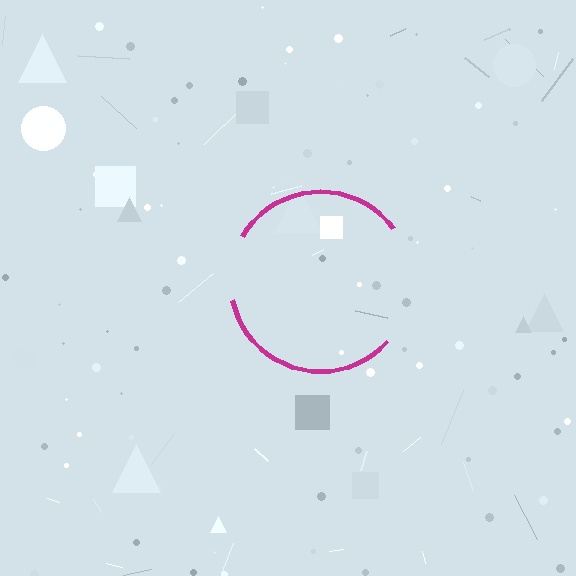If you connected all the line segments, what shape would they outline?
They would outline a circle.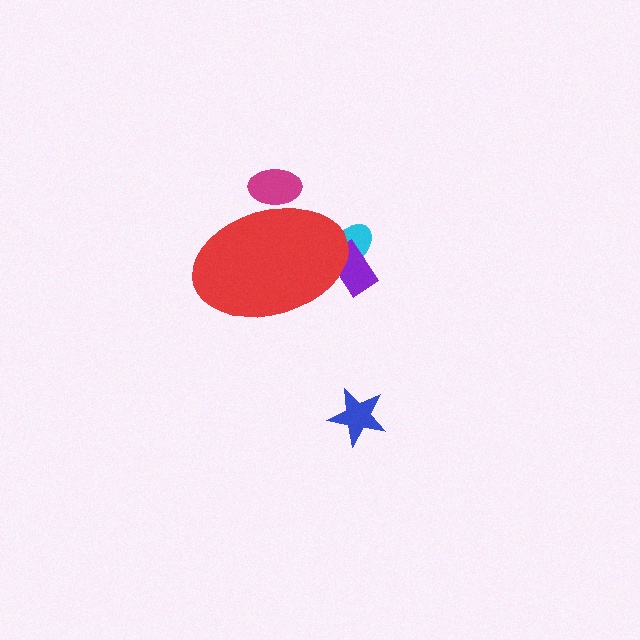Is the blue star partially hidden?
No, the blue star is fully visible.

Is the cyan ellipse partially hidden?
Yes, the cyan ellipse is partially hidden behind the red ellipse.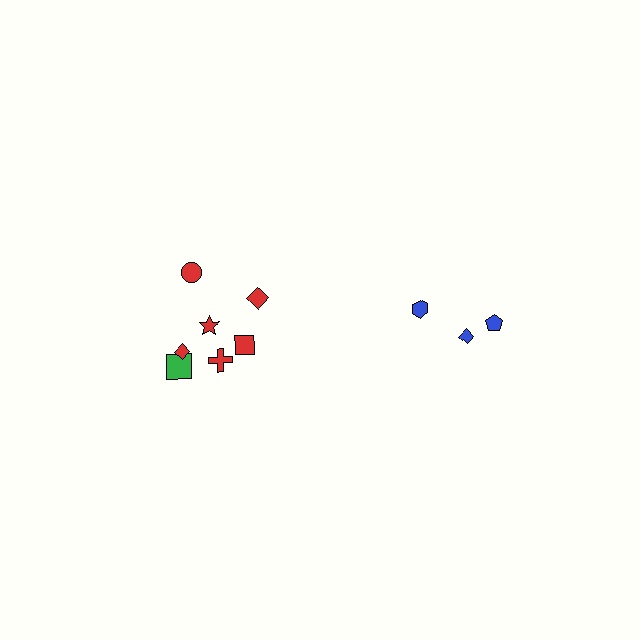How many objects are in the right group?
There are 3 objects.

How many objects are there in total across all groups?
There are 10 objects.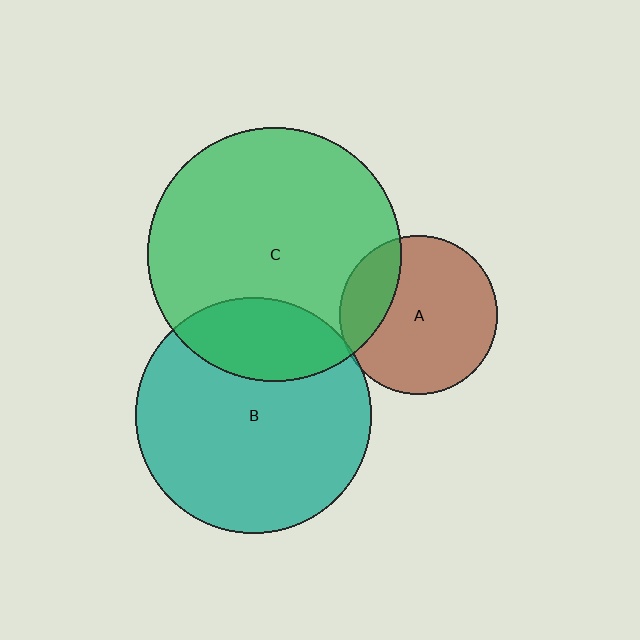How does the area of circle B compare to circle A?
Approximately 2.2 times.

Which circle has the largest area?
Circle C (green).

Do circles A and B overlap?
Yes.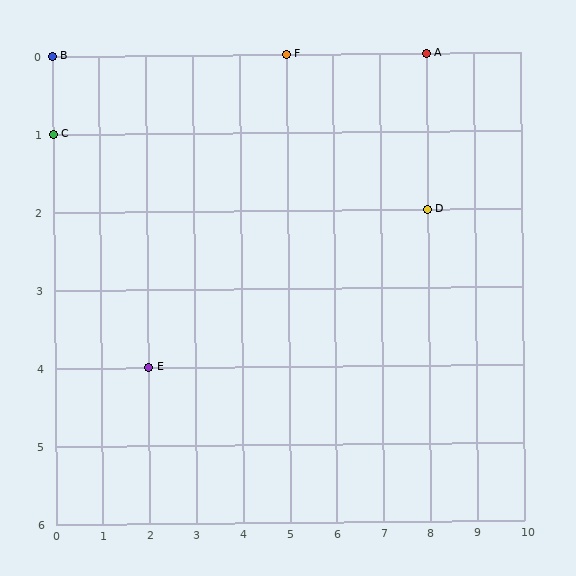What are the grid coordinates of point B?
Point B is at grid coordinates (0, 0).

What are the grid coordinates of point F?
Point F is at grid coordinates (5, 0).